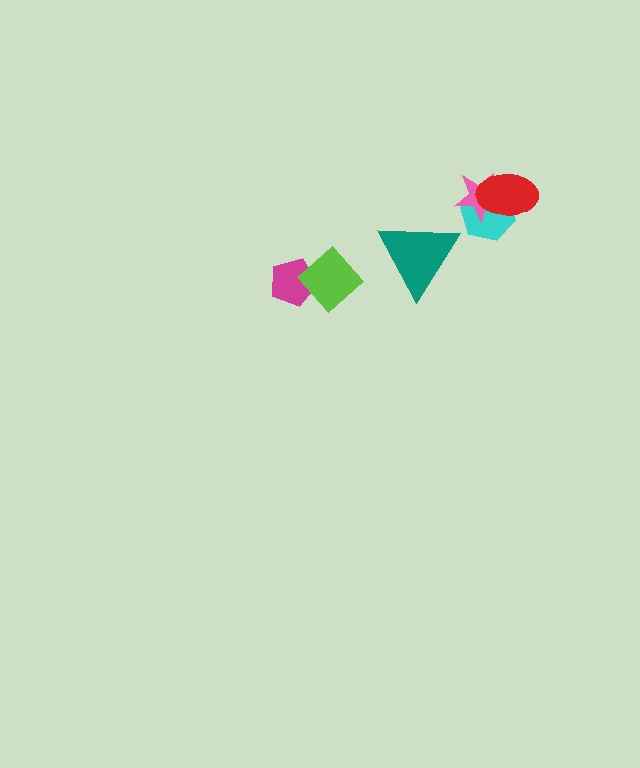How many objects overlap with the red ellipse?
2 objects overlap with the red ellipse.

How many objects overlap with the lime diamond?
1 object overlaps with the lime diamond.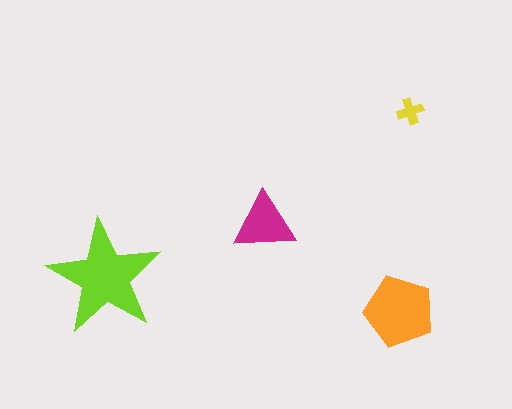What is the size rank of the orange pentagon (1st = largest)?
2nd.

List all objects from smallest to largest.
The yellow cross, the magenta triangle, the orange pentagon, the lime star.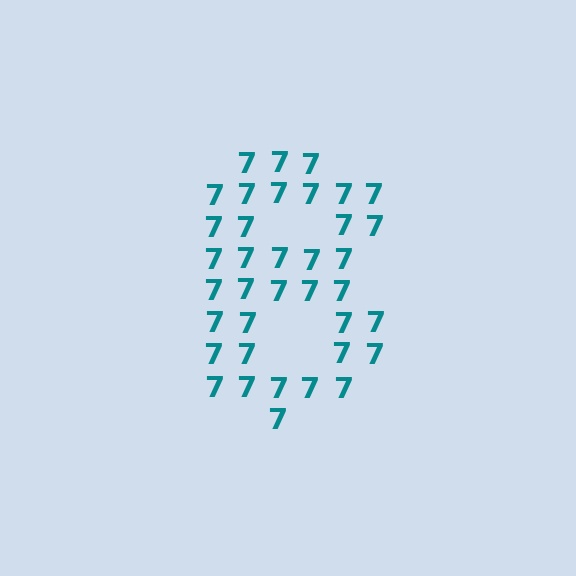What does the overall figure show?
The overall figure shows the digit 8.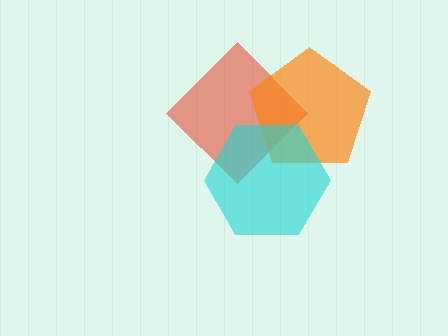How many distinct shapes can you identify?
There are 3 distinct shapes: a red diamond, an orange pentagon, a cyan hexagon.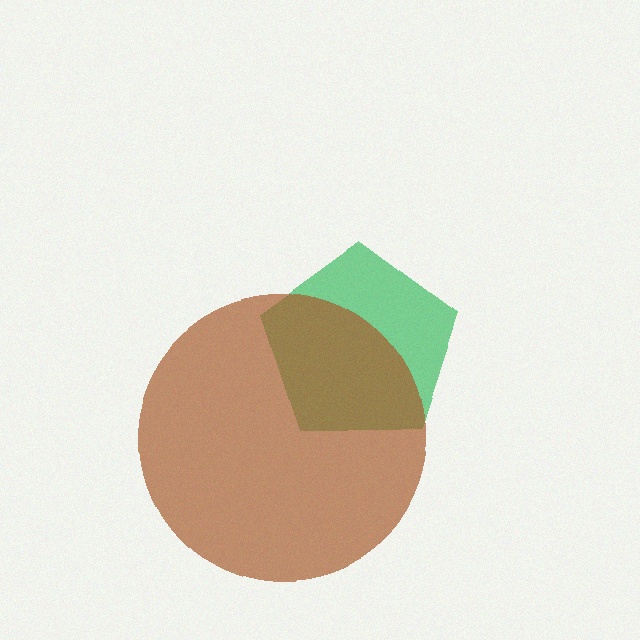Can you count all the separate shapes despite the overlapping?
Yes, there are 2 separate shapes.